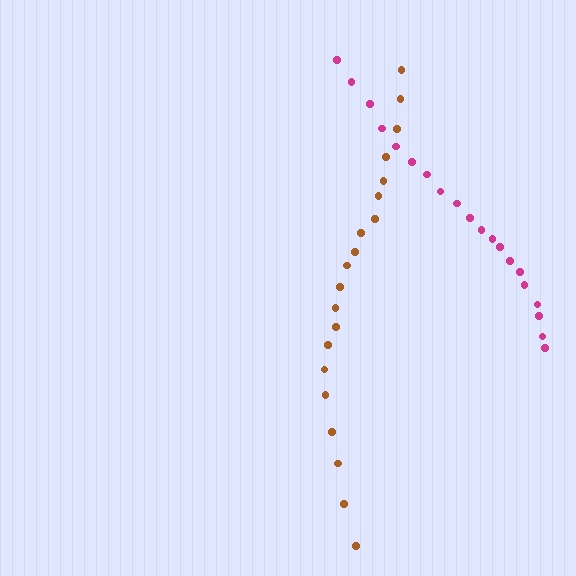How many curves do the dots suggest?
There are 2 distinct paths.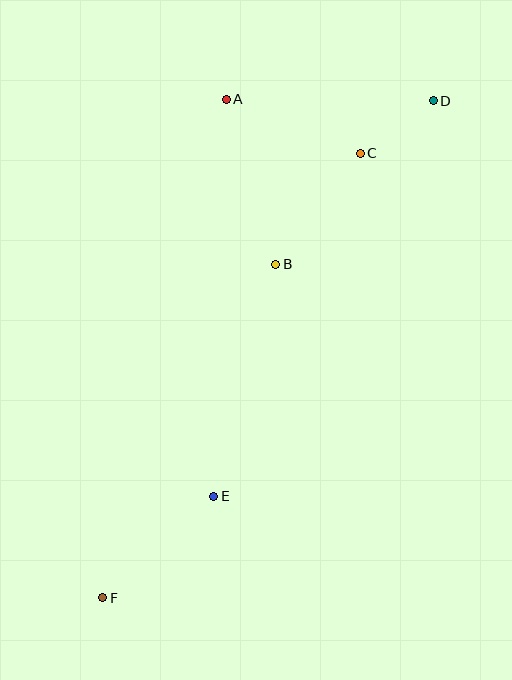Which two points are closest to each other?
Points C and D are closest to each other.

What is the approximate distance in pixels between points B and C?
The distance between B and C is approximately 139 pixels.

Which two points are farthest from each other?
Points D and F are farthest from each other.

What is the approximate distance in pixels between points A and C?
The distance between A and C is approximately 145 pixels.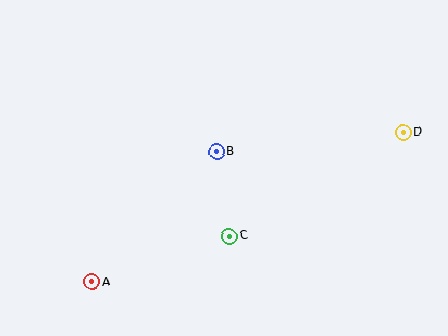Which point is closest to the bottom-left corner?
Point A is closest to the bottom-left corner.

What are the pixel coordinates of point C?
Point C is at (229, 236).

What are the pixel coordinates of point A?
Point A is at (92, 282).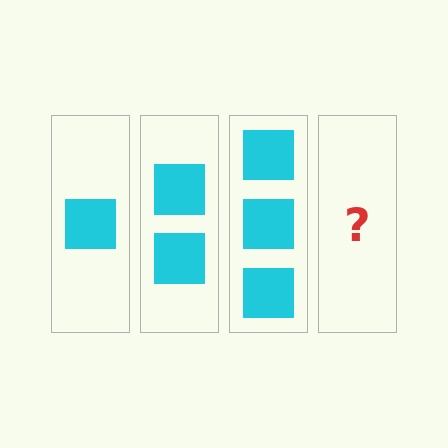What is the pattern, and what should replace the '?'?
The pattern is that each step adds one more square. The '?' should be 4 squares.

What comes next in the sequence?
The next element should be 4 squares.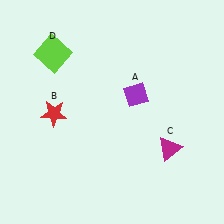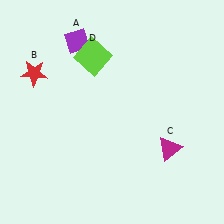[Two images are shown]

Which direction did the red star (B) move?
The red star (B) moved up.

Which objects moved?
The objects that moved are: the purple diamond (A), the red star (B), the lime square (D).